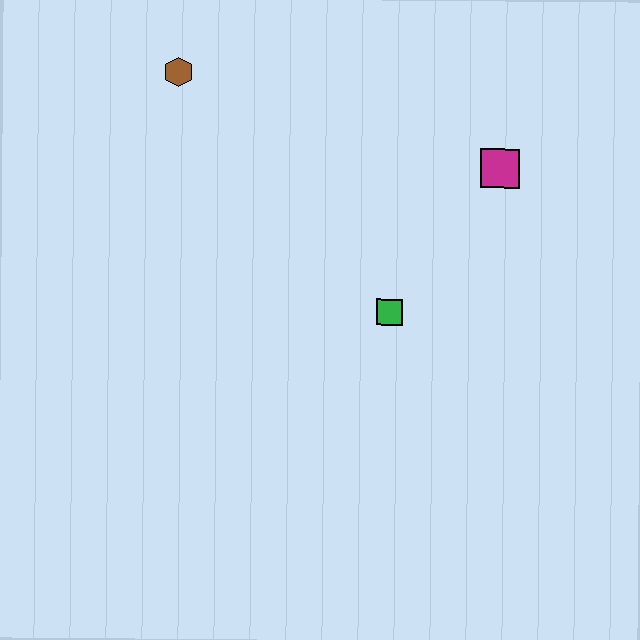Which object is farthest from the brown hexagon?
The magenta square is farthest from the brown hexagon.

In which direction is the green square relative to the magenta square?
The green square is below the magenta square.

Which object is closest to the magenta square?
The green square is closest to the magenta square.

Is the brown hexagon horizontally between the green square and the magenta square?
No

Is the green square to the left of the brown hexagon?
No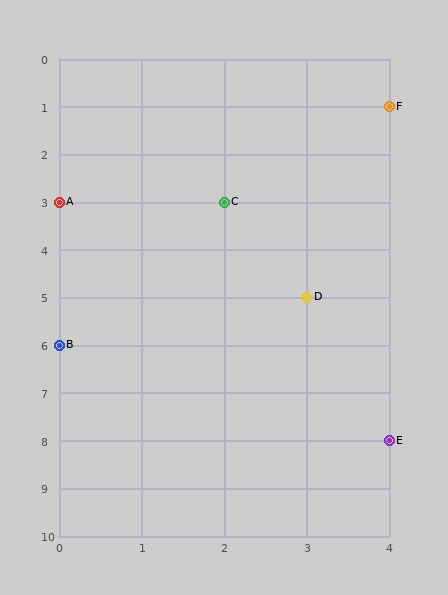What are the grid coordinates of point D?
Point D is at grid coordinates (3, 5).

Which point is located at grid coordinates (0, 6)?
Point B is at (0, 6).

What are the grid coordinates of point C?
Point C is at grid coordinates (2, 3).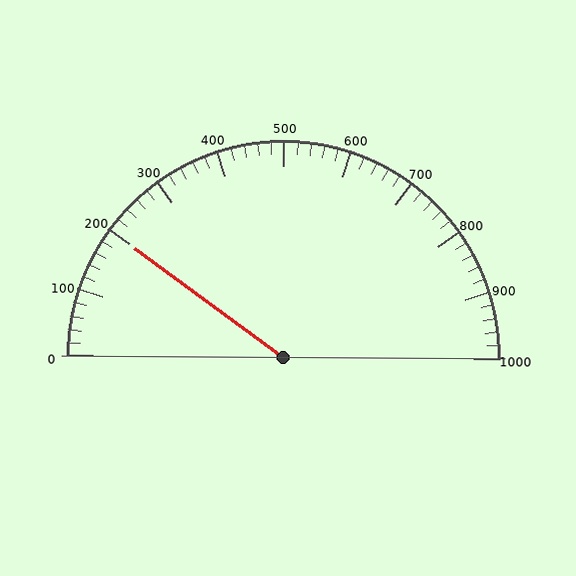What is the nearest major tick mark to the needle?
The nearest major tick mark is 200.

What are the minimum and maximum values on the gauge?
The gauge ranges from 0 to 1000.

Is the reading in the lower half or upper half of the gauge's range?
The reading is in the lower half of the range (0 to 1000).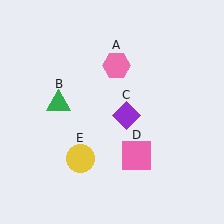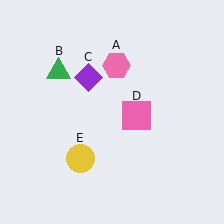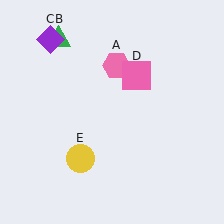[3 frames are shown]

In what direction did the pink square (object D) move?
The pink square (object D) moved up.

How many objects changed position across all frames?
3 objects changed position: green triangle (object B), purple diamond (object C), pink square (object D).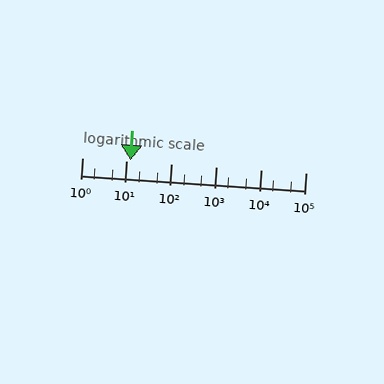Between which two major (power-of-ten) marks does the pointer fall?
The pointer is between 10 and 100.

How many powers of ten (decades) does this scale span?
The scale spans 5 decades, from 1 to 100000.